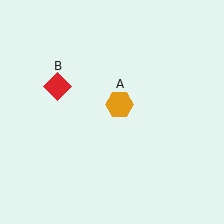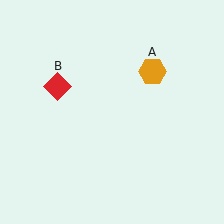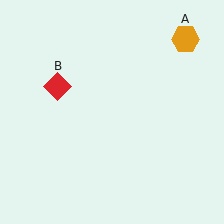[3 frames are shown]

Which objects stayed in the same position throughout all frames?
Red diamond (object B) remained stationary.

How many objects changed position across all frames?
1 object changed position: orange hexagon (object A).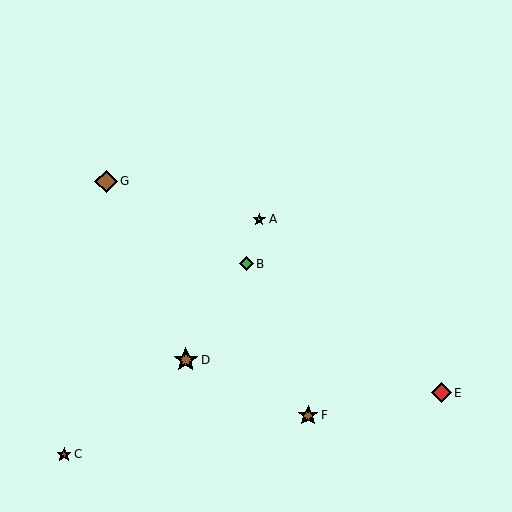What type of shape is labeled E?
Shape E is a red diamond.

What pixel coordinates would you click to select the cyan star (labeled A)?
Click at (259, 219) to select the cyan star A.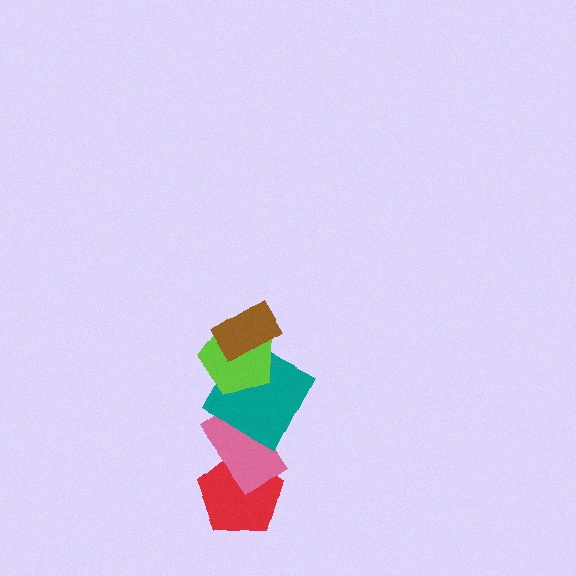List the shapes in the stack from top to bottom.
From top to bottom: the brown rectangle, the lime pentagon, the teal square, the pink rectangle, the red pentagon.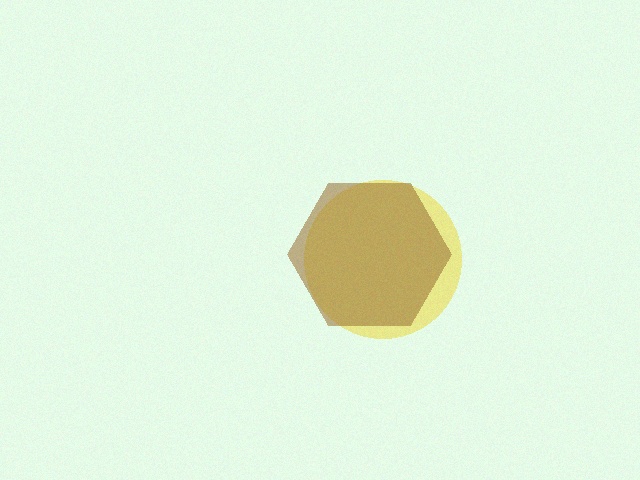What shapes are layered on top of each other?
The layered shapes are: a yellow circle, a brown hexagon.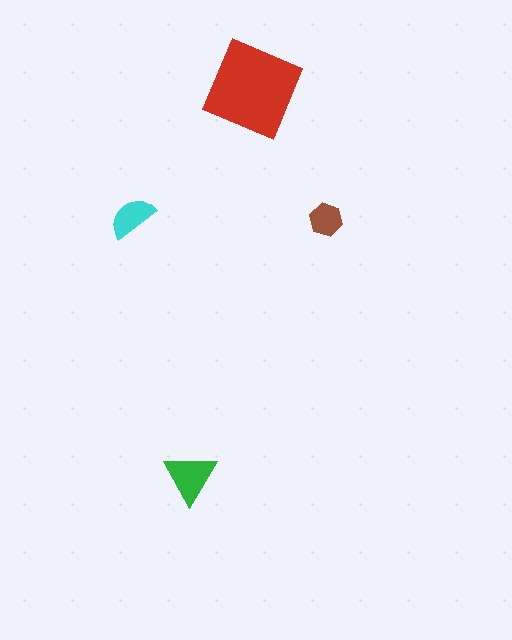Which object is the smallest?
The brown hexagon.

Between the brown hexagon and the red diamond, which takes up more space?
The red diamond.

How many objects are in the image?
There are 4 objects in the image.